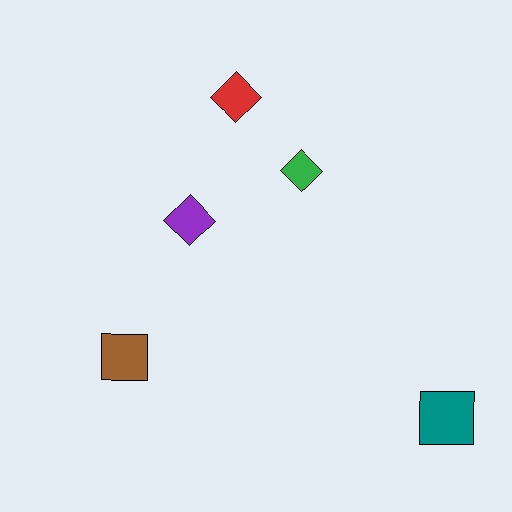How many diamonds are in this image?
There are 3 diamonds.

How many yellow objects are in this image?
There are no yellow objects.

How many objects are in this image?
There are 5 objects.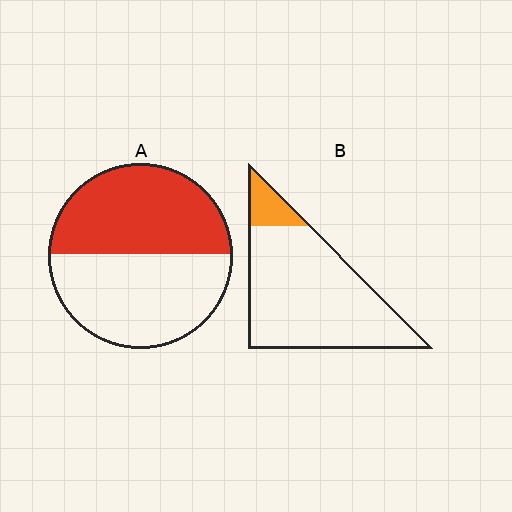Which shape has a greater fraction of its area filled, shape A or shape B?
Shape A.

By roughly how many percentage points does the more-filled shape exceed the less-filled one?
By roughly 35 percentage points (A over B).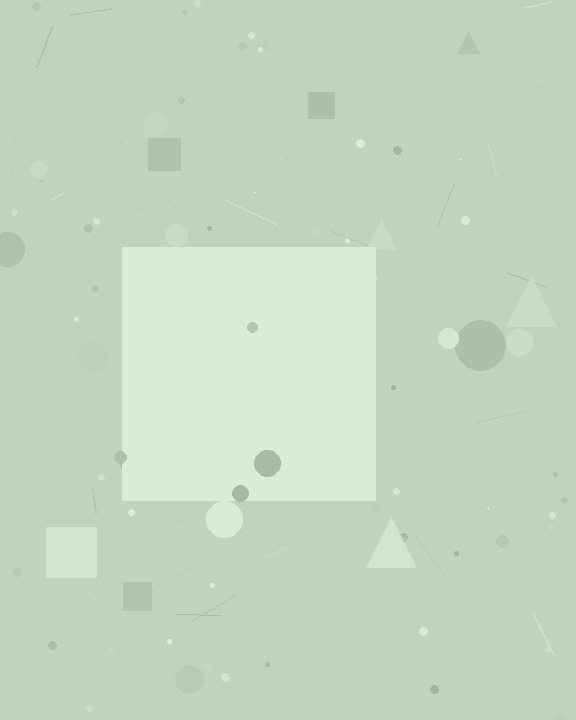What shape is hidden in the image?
A square is hidden in the image.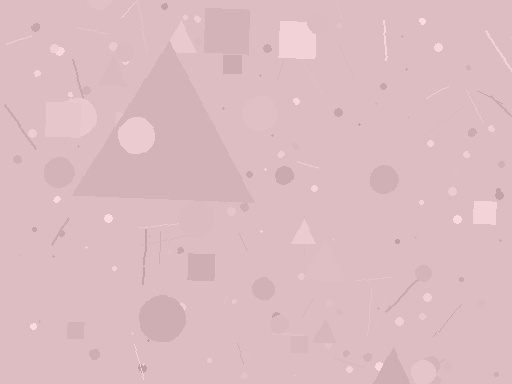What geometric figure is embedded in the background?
A triangle is embedded in the background.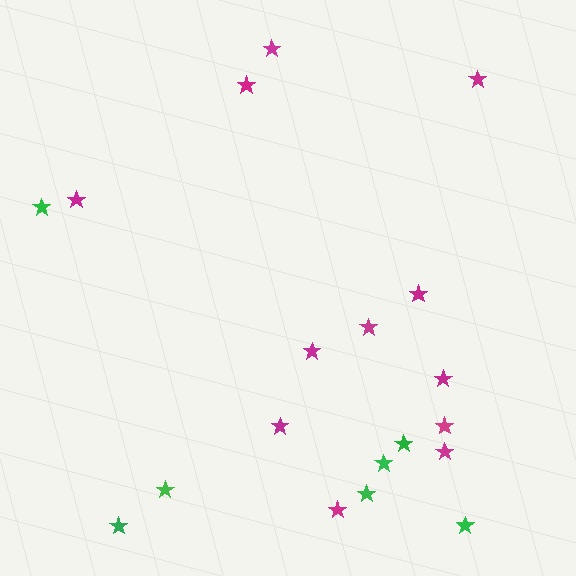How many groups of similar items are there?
There are 2 groups: one group of green stars (7) and one group of magenta stars (12).